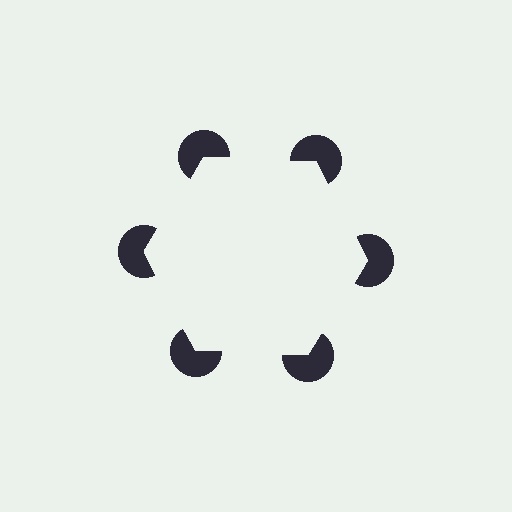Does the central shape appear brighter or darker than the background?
It typically appears slightly brighter than the background, even though no actual brightness change is drawn.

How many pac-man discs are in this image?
There are 6 — one at each vertex of the illusory hexagon.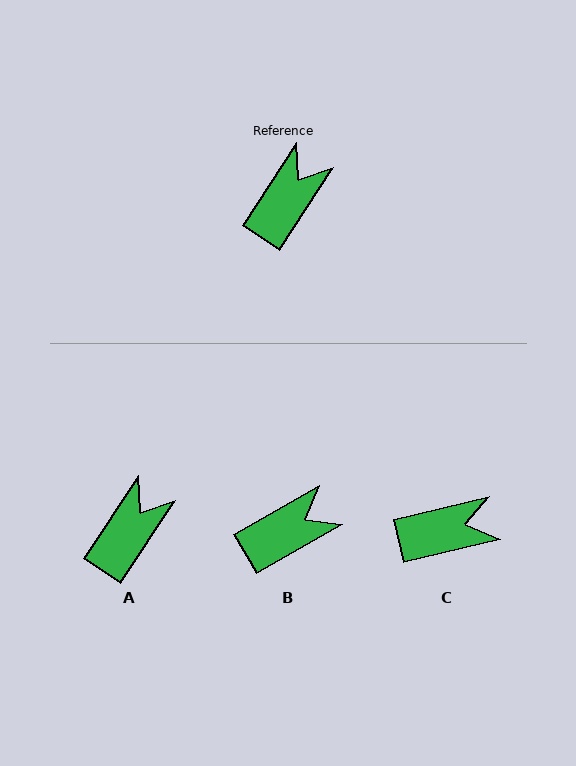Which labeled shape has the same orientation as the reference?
A.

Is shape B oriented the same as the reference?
No, it is off by about 27 degrees.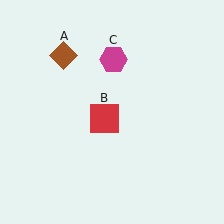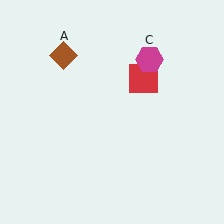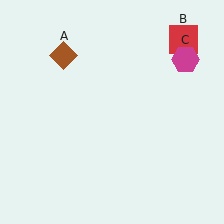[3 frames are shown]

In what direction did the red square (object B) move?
The red square (object B) moved up and to the right.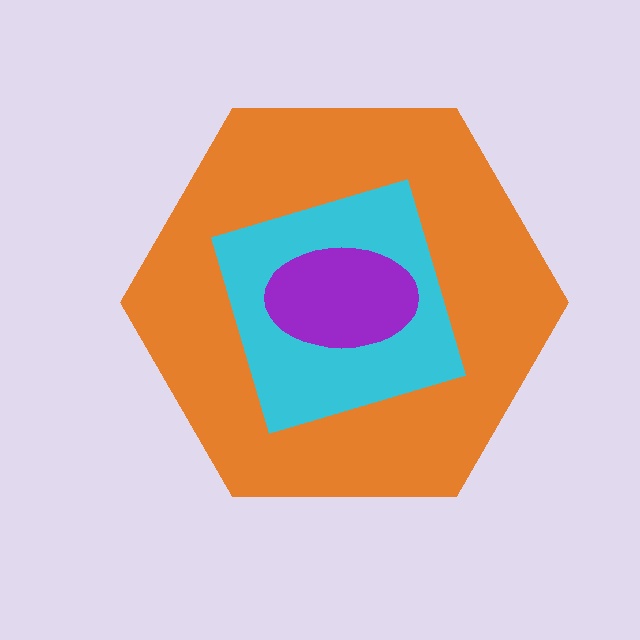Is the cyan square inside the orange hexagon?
Yes.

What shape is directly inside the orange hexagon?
The cyan square.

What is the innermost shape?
The purple ellipse.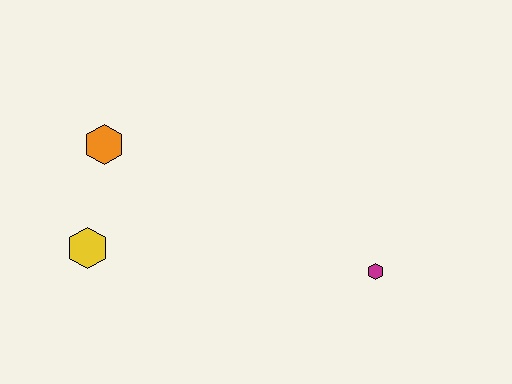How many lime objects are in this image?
There are no lime objects.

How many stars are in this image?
There are no stars.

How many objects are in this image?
There are 3 objects.